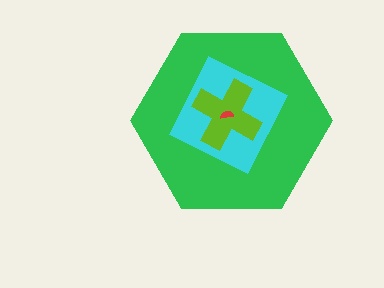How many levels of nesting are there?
4.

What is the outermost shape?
The green hexagon.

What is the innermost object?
The red semicircle.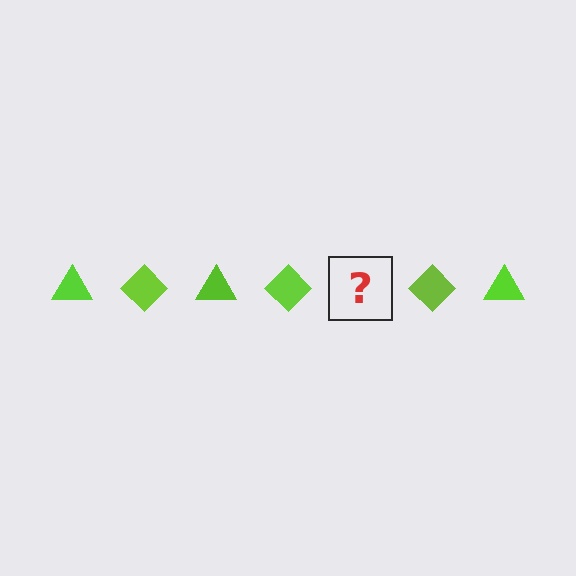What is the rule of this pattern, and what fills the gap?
The rule is that the pattern cycles through triangle, diamond shapes in lime. The gap should be filled with a lime triangle.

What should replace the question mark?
The question mark should be replaced with a lime triangle.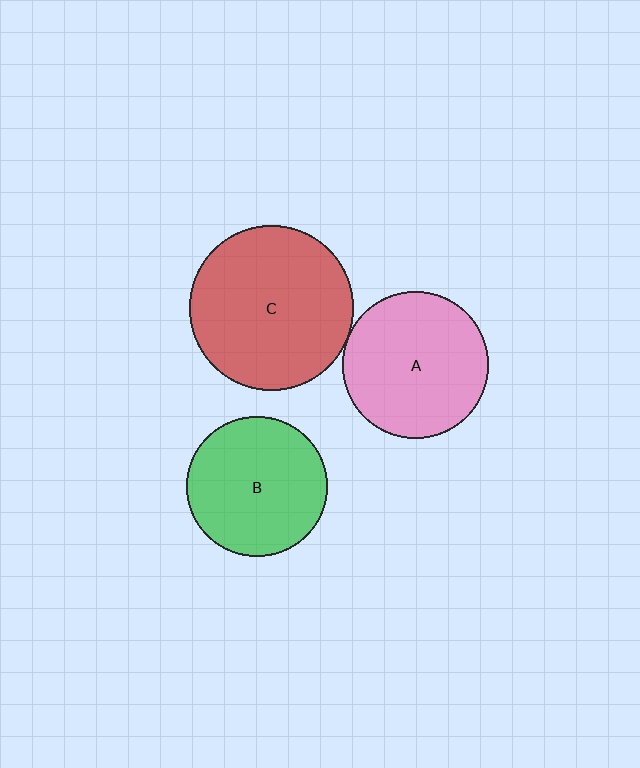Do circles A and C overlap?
Yes.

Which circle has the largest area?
Circle C (red).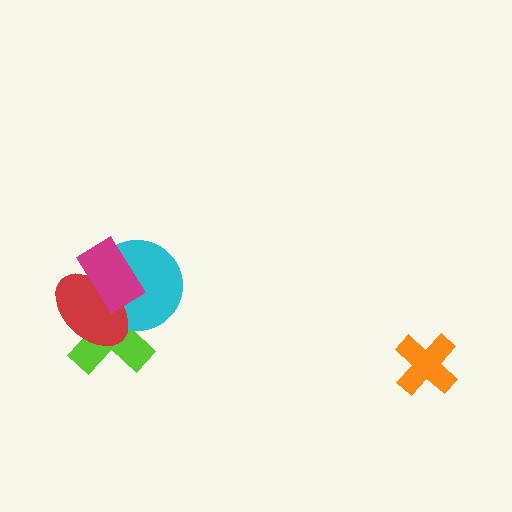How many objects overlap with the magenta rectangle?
3 objects overlap with the magenta rectangle.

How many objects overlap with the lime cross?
3 objects overlap with the lime cross.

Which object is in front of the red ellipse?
The magenta rectangle is in front of the red ellipse.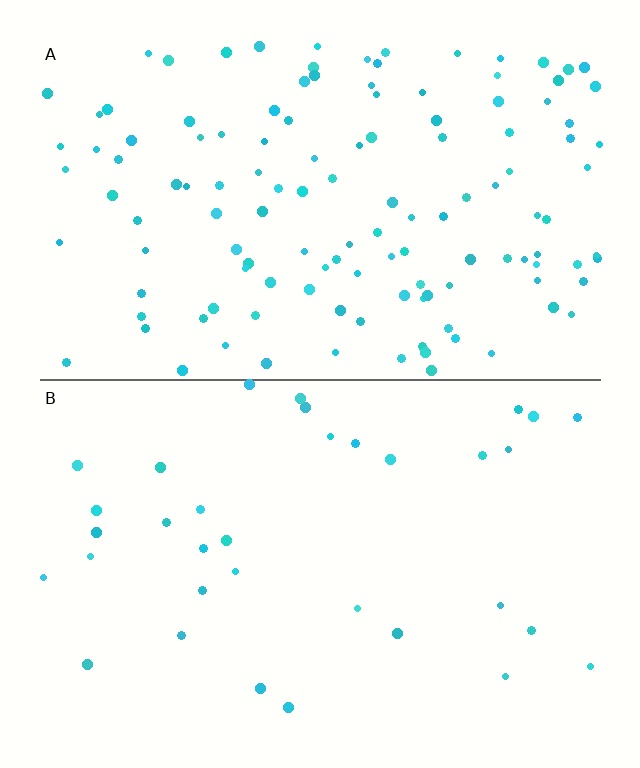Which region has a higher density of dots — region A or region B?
A (the top).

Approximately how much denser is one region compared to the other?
Approximately 3.7× — region A over region B.